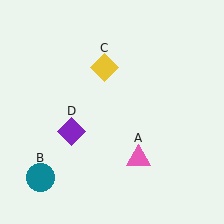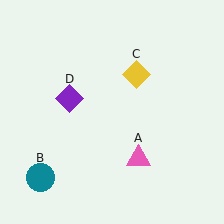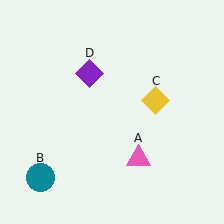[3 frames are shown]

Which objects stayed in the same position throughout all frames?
Pink triangle (object A) and teal circle (object B) remained stationary.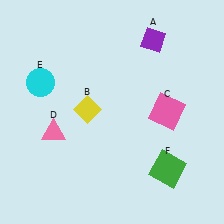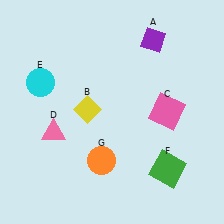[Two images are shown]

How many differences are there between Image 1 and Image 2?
There is 1 difference between the two images.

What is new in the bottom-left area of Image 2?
An orange circle (G) was added in the bottom-left area of Image 2.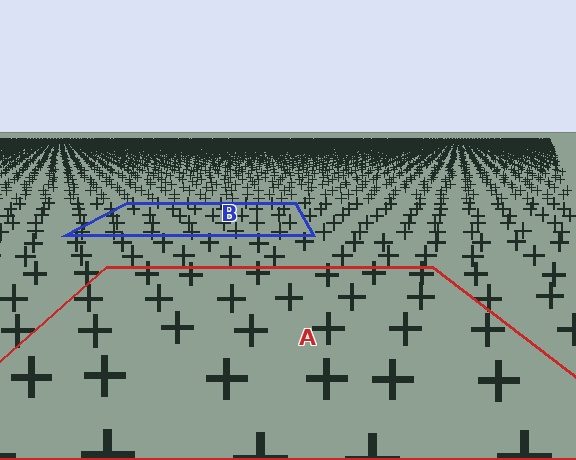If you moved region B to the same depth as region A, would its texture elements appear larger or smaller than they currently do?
They would appear larger. At a closer depth, the same texture elements are projected at a bigger on-screen size.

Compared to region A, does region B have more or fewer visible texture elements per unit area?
Region B has more texture elements per unit area — they are packed more densely because it is farther away.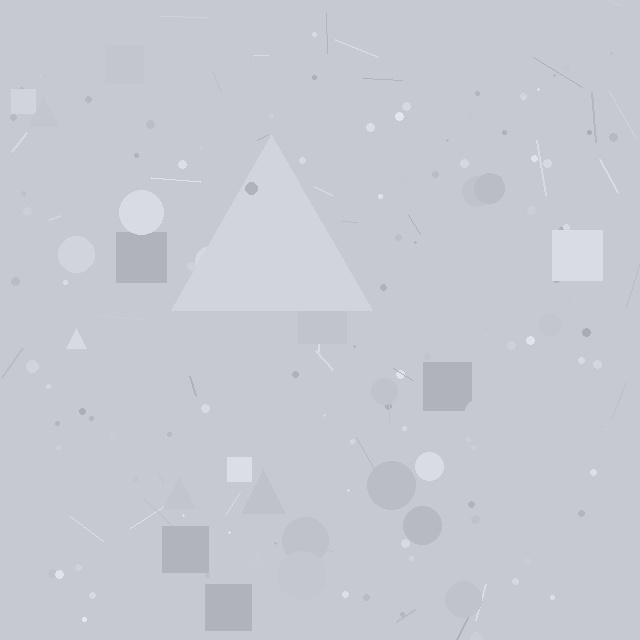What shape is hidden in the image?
A triangle is hidden in the image.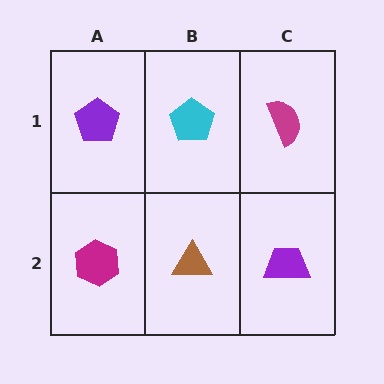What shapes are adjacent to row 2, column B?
A cyan pentagon (row 1, column B), a magenta hexagon (row 2, column A), a purple trapezoid (row 2, column C).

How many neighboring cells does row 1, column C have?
2.